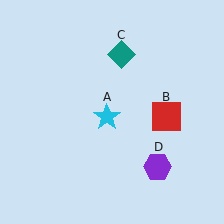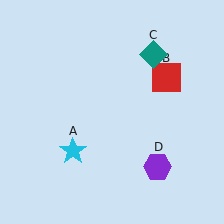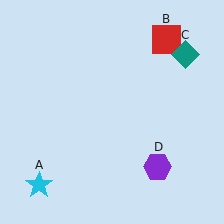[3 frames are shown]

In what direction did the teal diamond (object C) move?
The teal diamond (object C) moved right.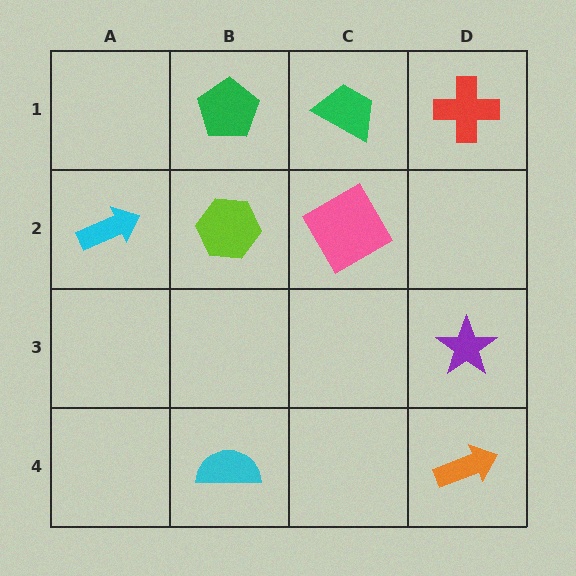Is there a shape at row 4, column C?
No, that cell is empty.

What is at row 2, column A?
A cyan arrow.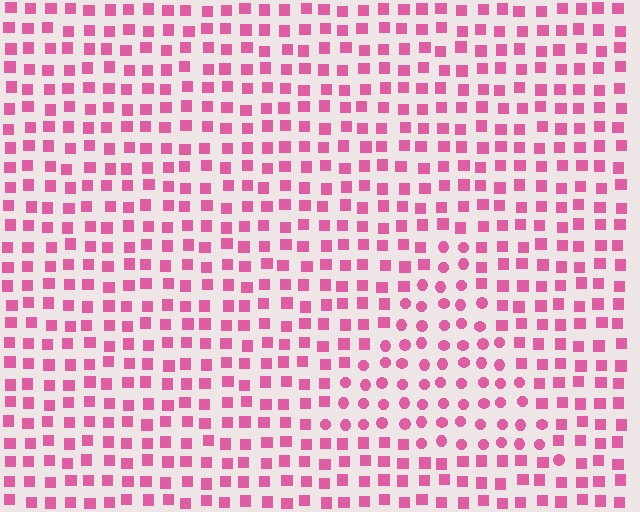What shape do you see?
I see a triangle.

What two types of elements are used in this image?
The image uses circles inside the triangle region and squares outside it.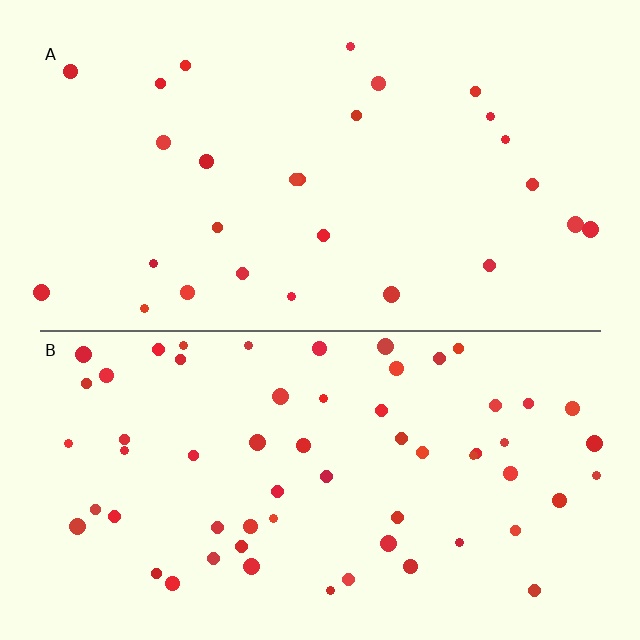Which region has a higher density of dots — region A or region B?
B (the bottom).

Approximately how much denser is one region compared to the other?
Approximately 2.2× — region B over region A.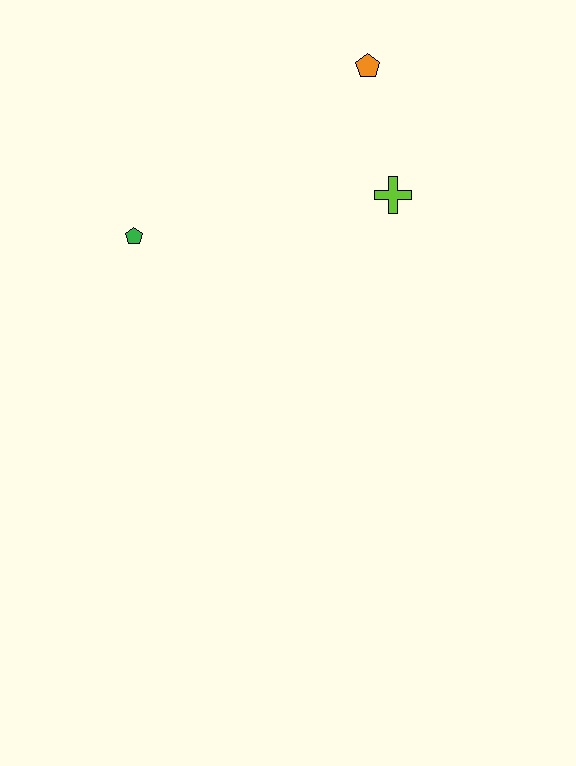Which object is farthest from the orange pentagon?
The green pentagon is farthest from the orange pentagon.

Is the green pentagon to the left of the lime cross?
Yes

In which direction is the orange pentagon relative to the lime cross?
The orange pentagon is above the lime cross.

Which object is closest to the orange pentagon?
The lime cross is closest to the orange pentagon.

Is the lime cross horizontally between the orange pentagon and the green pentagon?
No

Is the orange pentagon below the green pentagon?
No